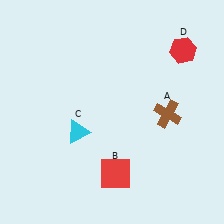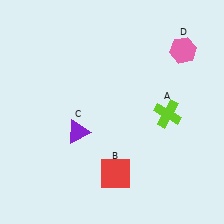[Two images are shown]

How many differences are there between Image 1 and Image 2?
There are 3 differences between the two images.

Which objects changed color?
A changed from brown to lime. C changed from cyan to purple. D changed from red to pink.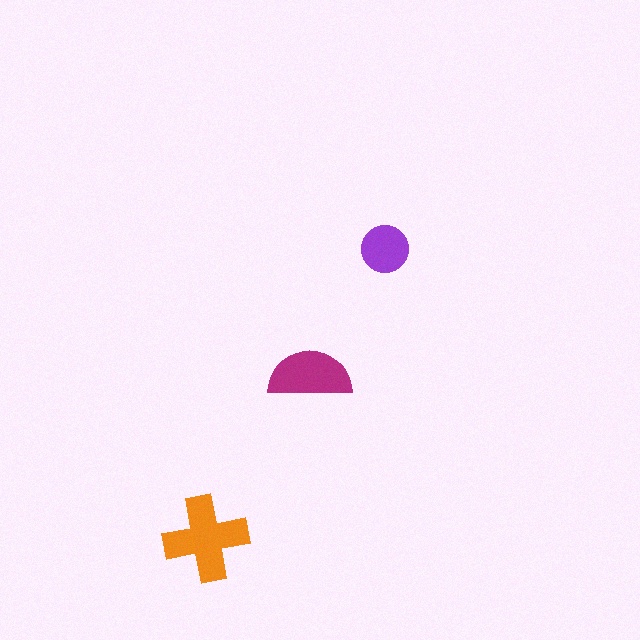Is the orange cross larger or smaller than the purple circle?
Larger.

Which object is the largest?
The orange cross.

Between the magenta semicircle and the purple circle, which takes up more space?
The magenta semicircle.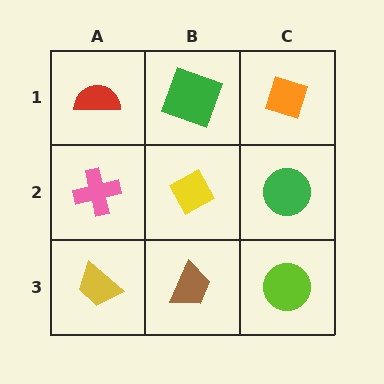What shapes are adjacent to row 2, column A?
A red semicircle (row 1, column A), a yellow trapezoid (row 3, column A), a yellow diamond (row 2, column B).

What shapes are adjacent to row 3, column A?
A pink cross (row 2, column A), a brown trapezoid (row 3, column B).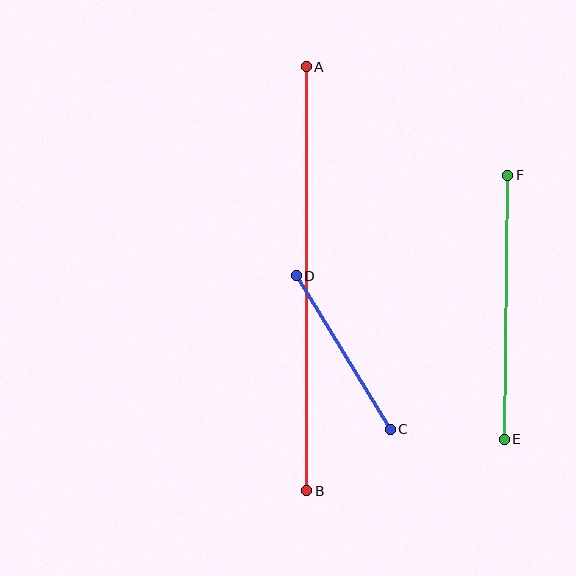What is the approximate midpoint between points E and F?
The midpoint is at approximately (506, 307) pixels.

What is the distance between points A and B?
The distance is approximately 424 pixels.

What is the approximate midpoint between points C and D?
The midpoint is at approximately (343, 353) pixels.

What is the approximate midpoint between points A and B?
The midpoint is at approximately (306, 279) pixels.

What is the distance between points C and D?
The distance is approximately 180 pixels.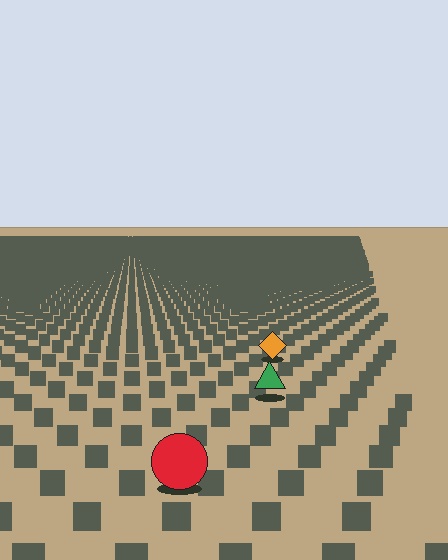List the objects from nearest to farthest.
From nearest to farthest: the red circle, the green triangle, the orange diamond.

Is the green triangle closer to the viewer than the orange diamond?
Yes. The green triangle is closer — you can tell from the texture gradient: the ground texture is coarser near it.